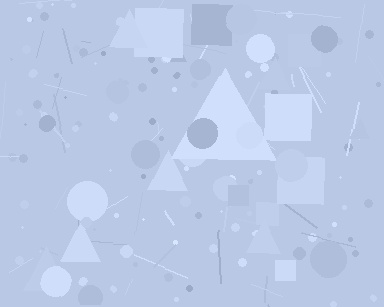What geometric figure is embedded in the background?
A triangle is embedded in the background.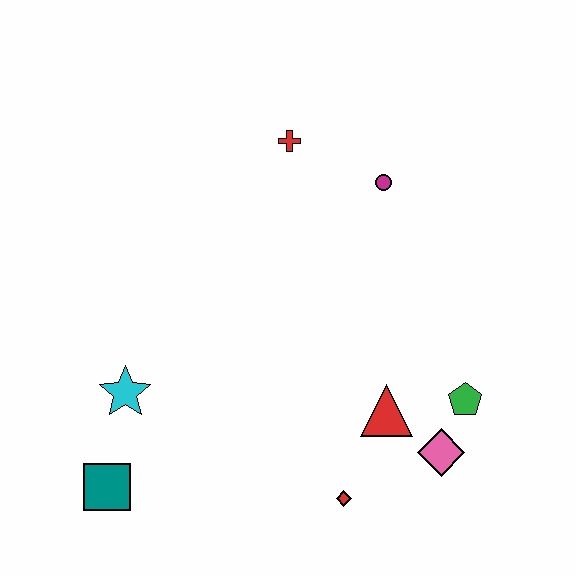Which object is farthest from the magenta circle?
The teal square is farthest from the magenta circle.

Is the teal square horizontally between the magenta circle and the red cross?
No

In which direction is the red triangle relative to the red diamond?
The red triangle is above the red diamond.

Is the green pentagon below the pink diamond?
No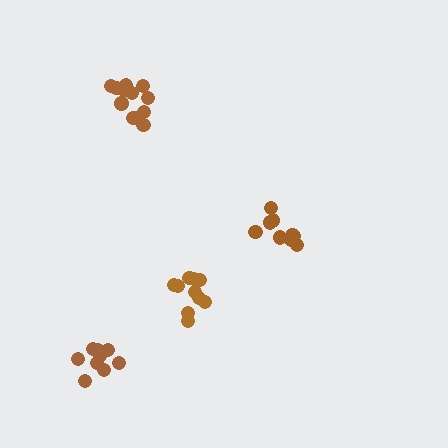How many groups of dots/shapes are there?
There are 4 groups.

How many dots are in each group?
Group 1: 9 dots, Group 2: 9 dots, Group 3: 12 dots, Group 4: 10 dots (40 total).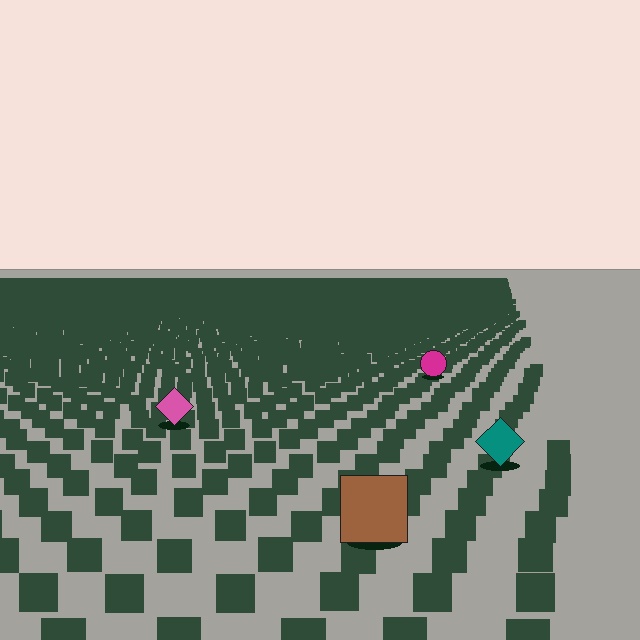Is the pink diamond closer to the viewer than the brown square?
No. The brown square is closer — you can tell from the texture gradient: the ground texture is coarser near it.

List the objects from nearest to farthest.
From nearest to farthest: the brown square, the teal diamond, the pink diamond, the magenta circle.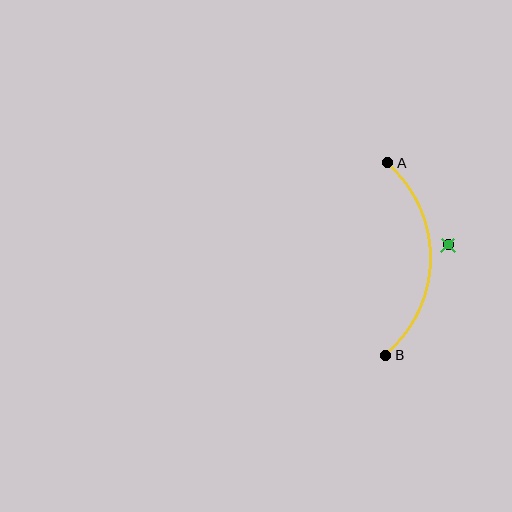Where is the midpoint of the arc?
The arc midpoint is the point on the curve farthest from the straight line joining A and B. It sits to the right of that line.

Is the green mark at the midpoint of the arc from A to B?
No — the green mark does not lie on the arc at all. It sits slightly outside the curve.